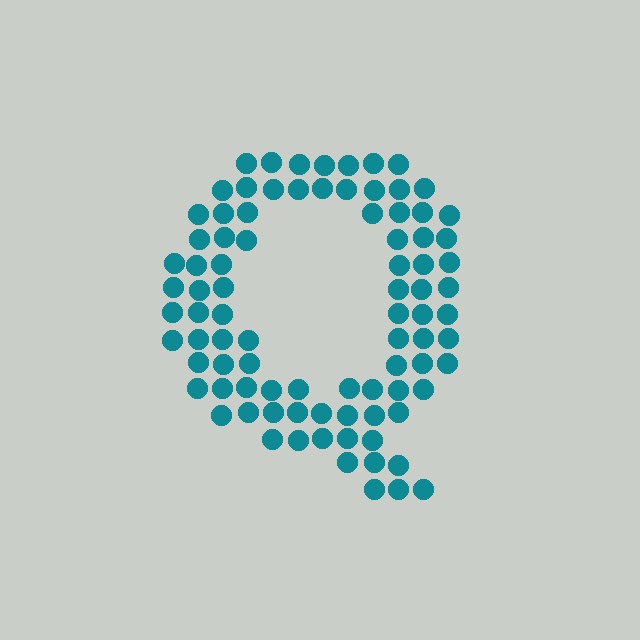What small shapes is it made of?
It is made of small circles.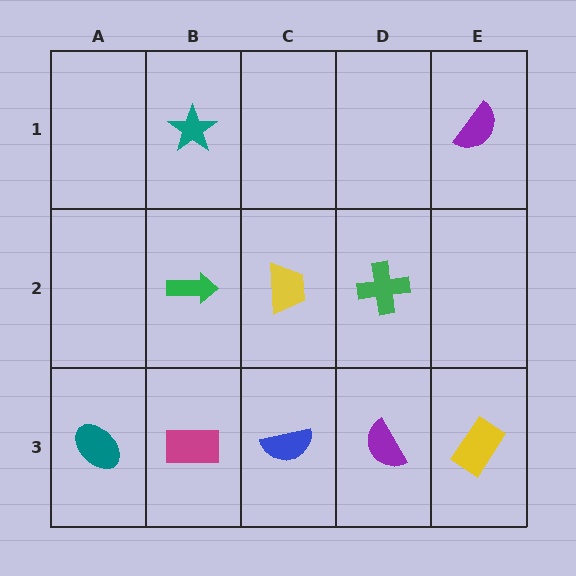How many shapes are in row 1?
2 shapes.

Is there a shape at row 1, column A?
No, that cell is empty.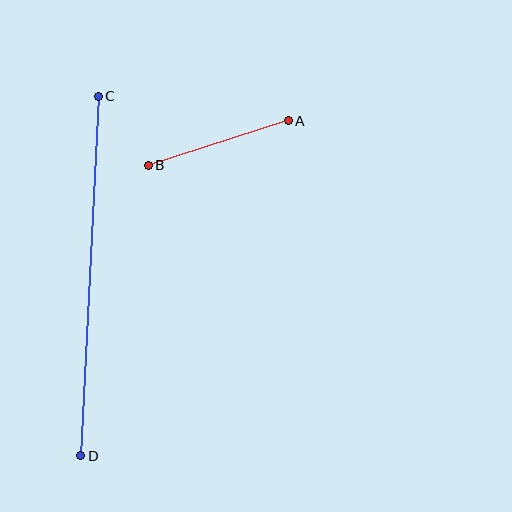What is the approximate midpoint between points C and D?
The midpoint is at approximately (90, 276) pixels.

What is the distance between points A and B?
The distance is approximately 147 pixels.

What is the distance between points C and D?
The distance is approximately 360 pixels.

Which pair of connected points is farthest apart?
Points C and D are farthest apart.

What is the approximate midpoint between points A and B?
The midpoint is at approximately (218, 143) pixels.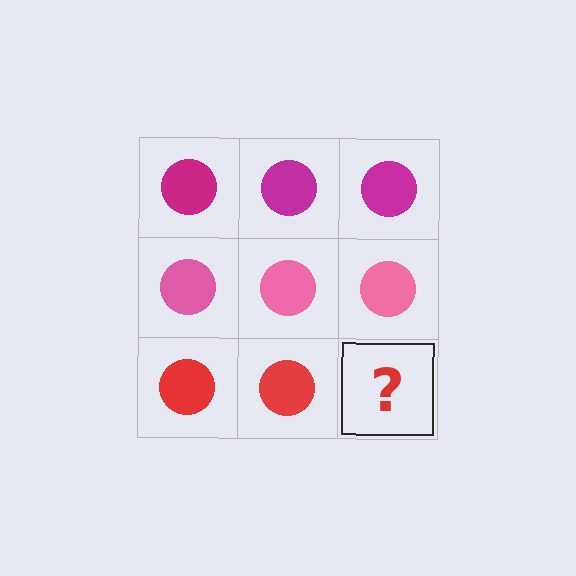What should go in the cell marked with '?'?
The missing cell should contain a red circle.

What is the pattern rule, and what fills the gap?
The rule is that each row has a consistent color. The gap should be filled with a red circle.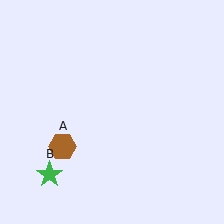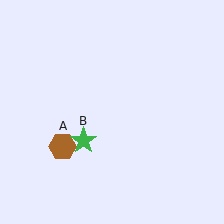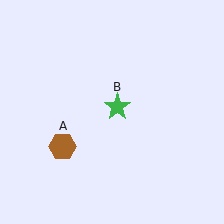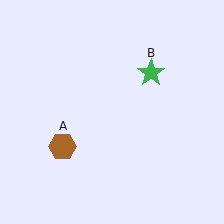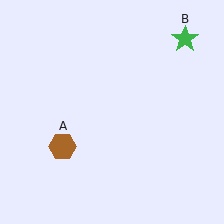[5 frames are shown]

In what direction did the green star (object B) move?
The green star (object B) moved up and to the right.